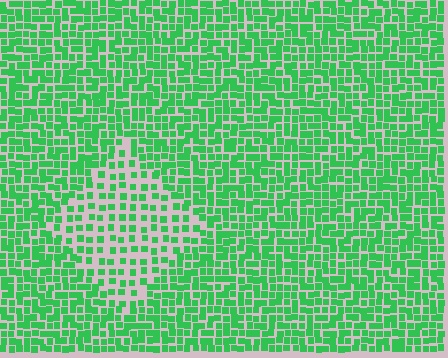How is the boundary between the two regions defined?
The boundary is defined by a change in element density (approximately 1.9x ratio). All elements are the same color, size, and shape.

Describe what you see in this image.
The image contains small green elements arranged at two different densities. A diamond-shaped region is visible where the elements are less densely packed than the surrounding area.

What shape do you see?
I see a diamond.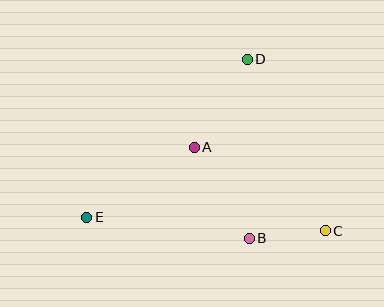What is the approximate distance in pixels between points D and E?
The distance between D and E is approximately 225 pixels.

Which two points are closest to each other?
Points B and C are closest to each other.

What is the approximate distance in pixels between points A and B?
The distance between A and B is approximately 106 pixels.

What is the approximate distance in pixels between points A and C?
The distance between A and C is approximately 155 pixels.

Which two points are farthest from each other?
Points C and E are farthest from each other.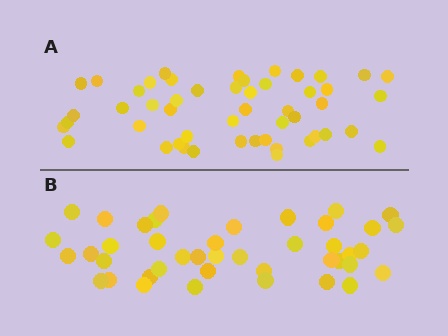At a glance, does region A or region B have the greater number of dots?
Region A (the top region) has more dots.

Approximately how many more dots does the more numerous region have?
Region A has roughly 8 or so more dots than region B.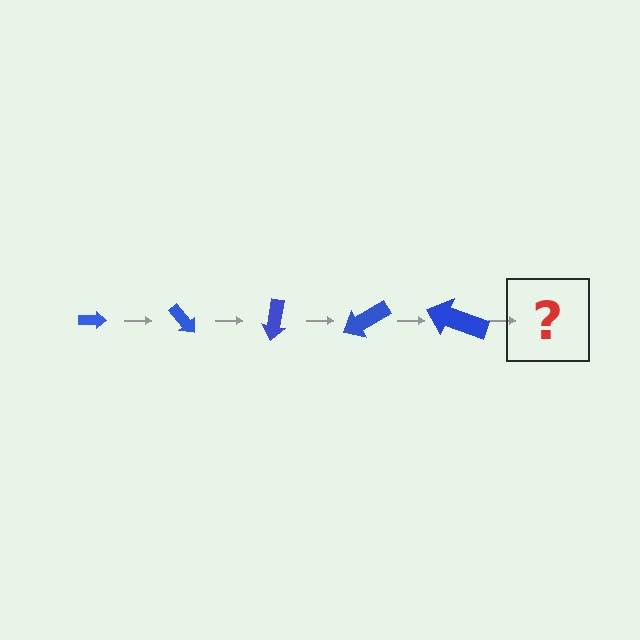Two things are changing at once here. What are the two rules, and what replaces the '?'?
The two rules are that the arrow grows larger each step and it rotates 50 degrees each step. The '?' should be an arrow, larger than the previous one and rotated 250 degrees from the start.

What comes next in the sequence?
The next element should be an arrow, larger than the previous one and rotated 250 degrees from the start.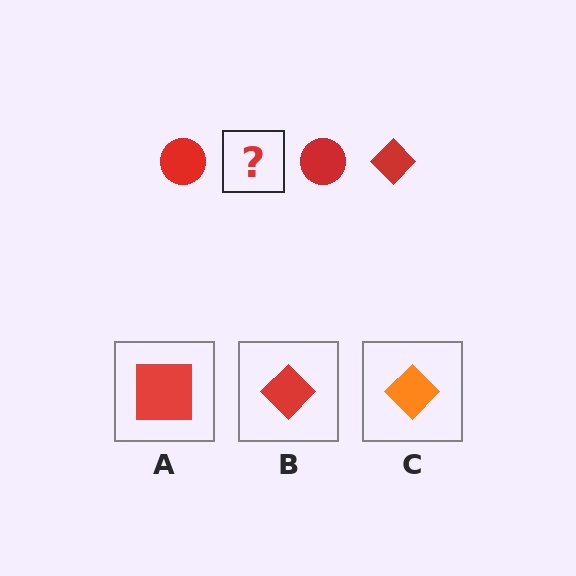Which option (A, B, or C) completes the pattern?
B.